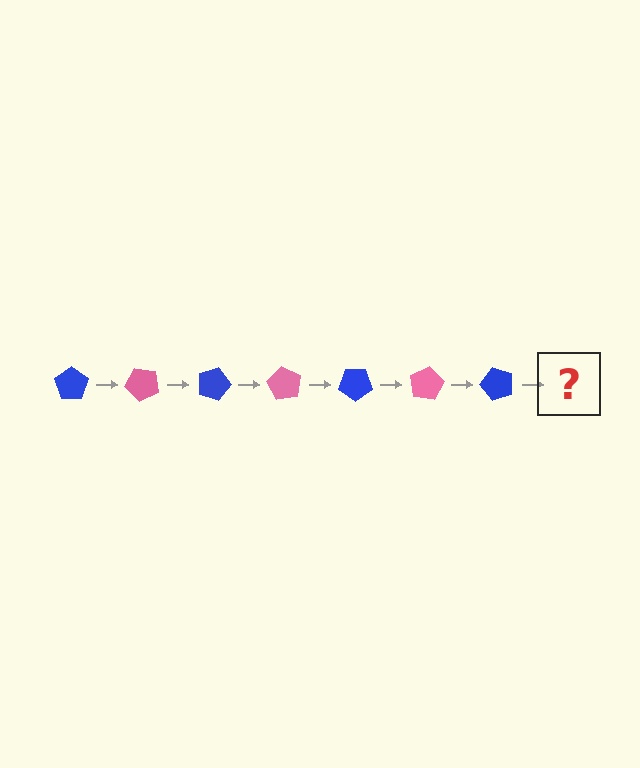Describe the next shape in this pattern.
It should be a pink pentagon, rotated 315 degrees from the start.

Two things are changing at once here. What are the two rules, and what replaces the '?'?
The two rules are that it rotates 45 degrees each step and the color cycles through blue and pink. The '?' should be a pink pentagon, rotated 315 degrees from the start.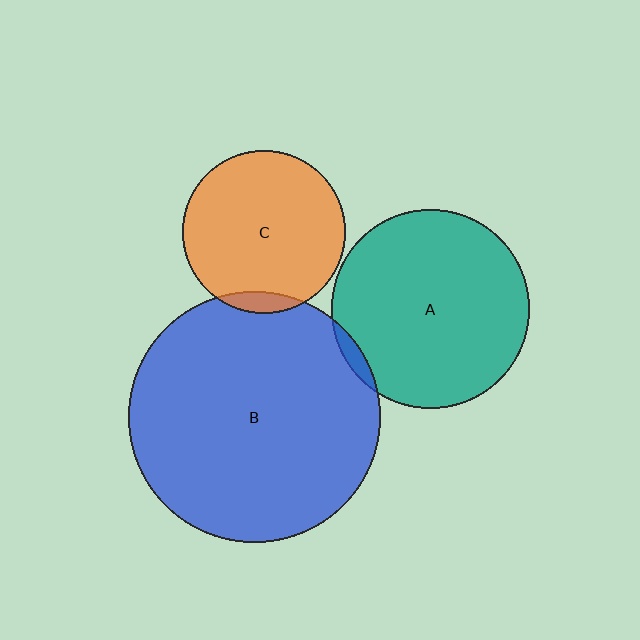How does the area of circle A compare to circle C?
Approximately 1.5 times.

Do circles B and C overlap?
Yes.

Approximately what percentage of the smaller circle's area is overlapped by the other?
Approximately 5%.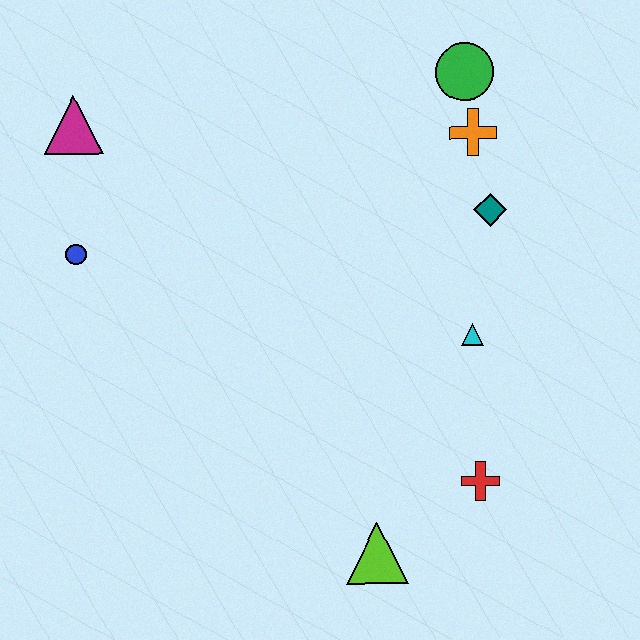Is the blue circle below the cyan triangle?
No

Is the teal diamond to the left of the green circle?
No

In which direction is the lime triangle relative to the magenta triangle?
The lime triangle is below the magenta triangle.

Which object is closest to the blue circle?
The magenta triangle is closest to the blue circle.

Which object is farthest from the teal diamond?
The magenta triangle is farthest from the teal diamond.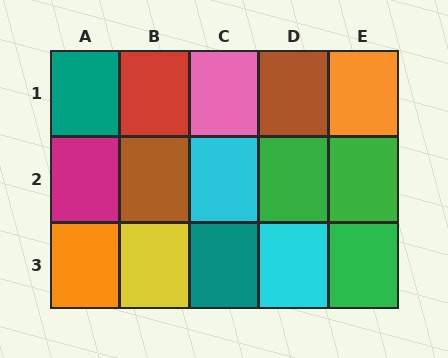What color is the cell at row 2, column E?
Green.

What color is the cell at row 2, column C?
Cyan.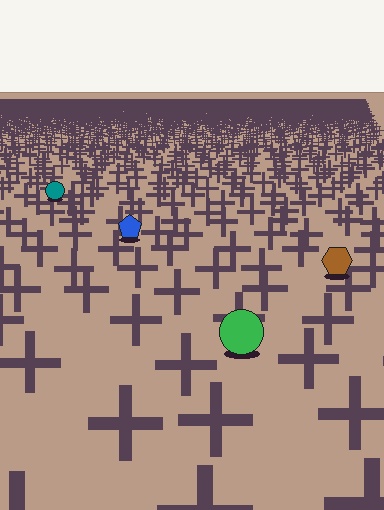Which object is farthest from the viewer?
The teal circle is farthest from the viewer. It appears smaller and the ground texture around it is denser.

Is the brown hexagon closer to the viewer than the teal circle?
Yes. The brown hexagon is closer — you can tell from the texture gradient: the ground texture is coarser near it.